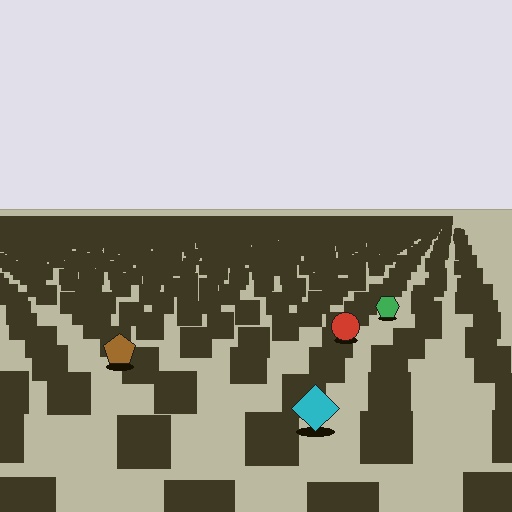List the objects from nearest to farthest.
From nearest to farthest: the cyan diamond, the brown pentagon, the red circle, the green hexagon.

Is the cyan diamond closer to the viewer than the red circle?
Yes. The cyan diamond is closer — you can tell from the texture gradient: the ground texture is coarser near it.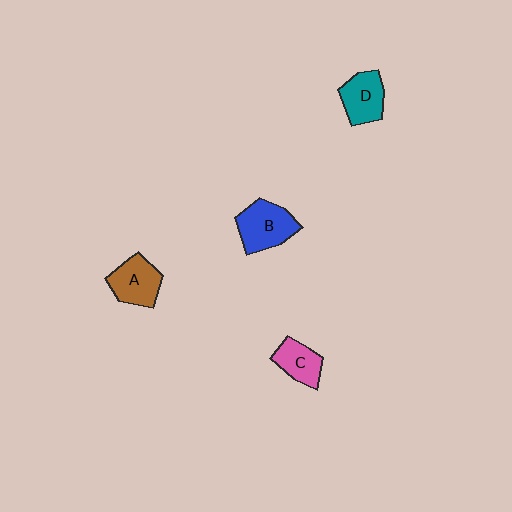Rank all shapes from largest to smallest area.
From largest to smallest: B (blue), A (brown), D (teal), C (pink).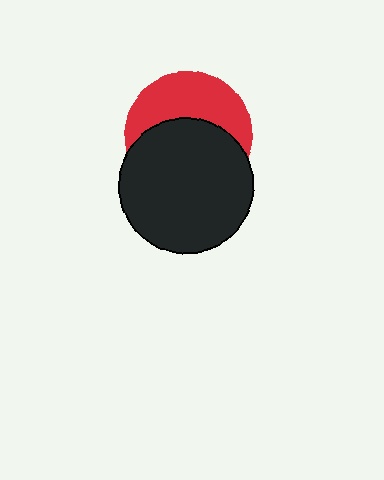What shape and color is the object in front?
The object in front is a black circle.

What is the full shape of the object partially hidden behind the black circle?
The partially hidden object is a red circle.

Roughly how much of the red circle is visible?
A small part of it is visible (roughly 44%).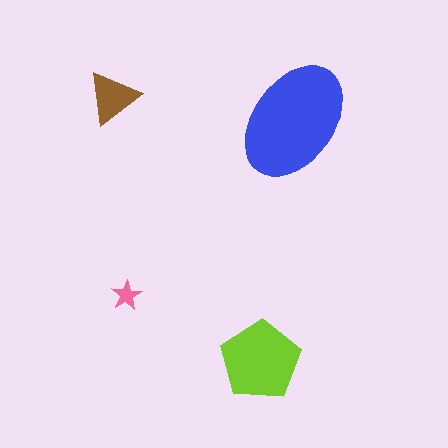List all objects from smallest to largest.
The pink star, the brown triangle, the lime pentagon, the blue ellipse.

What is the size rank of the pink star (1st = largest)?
4th.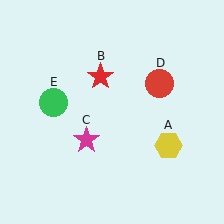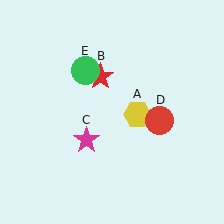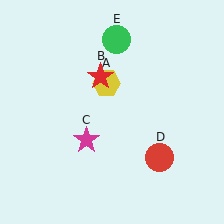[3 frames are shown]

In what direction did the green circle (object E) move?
The green circle (object E) moved up and to the right.